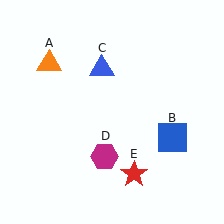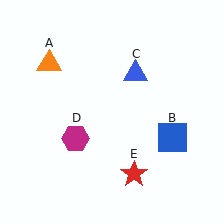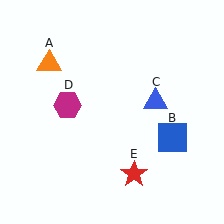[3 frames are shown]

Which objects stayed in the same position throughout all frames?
Orange triangle (object A) and blue square (object B) and red star (object E) remained stationary.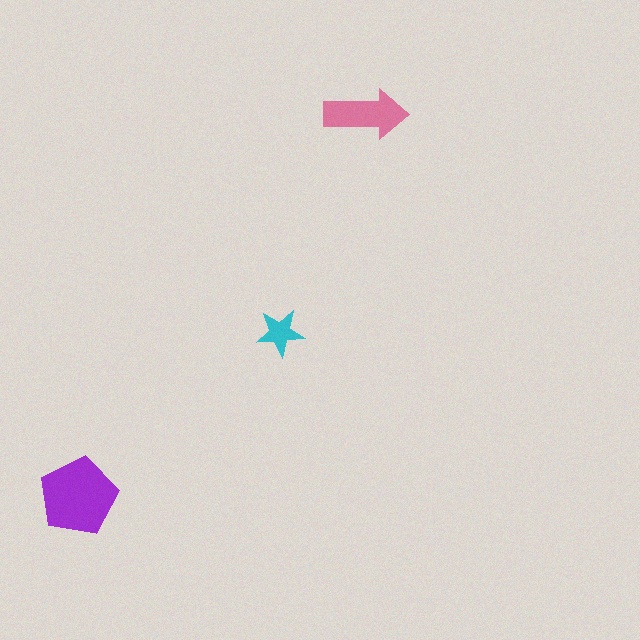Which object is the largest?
The purple pentagon.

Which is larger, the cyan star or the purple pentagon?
The purple pentagon.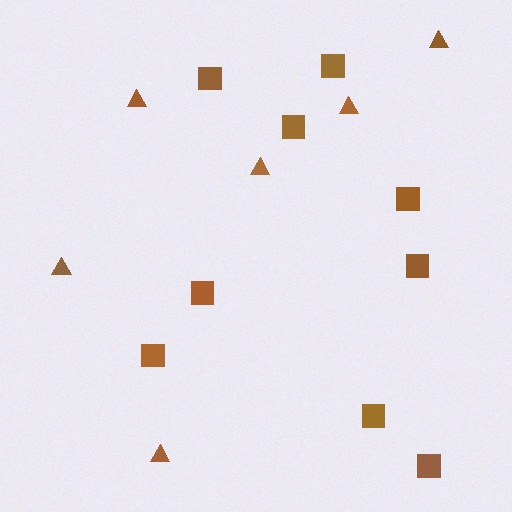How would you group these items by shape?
There are 2 groups: one group of squares (9) and one group of triangles (6).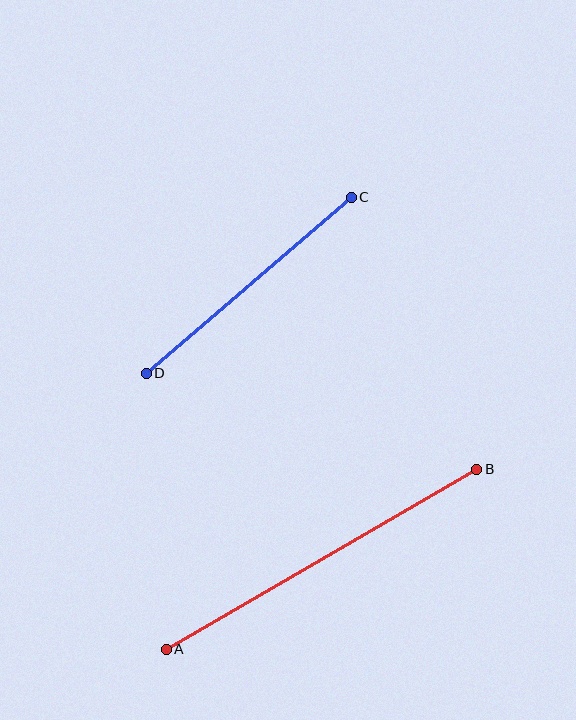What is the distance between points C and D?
The distance is approximately 270 pixels.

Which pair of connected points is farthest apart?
Points A and B are farthest apart.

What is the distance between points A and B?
The distance is approximately 359 pixels.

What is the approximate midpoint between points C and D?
The midpoint is at approximately (249, 285) pixels.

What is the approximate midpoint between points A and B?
The midpoint is at approximately (321, 559) pixels.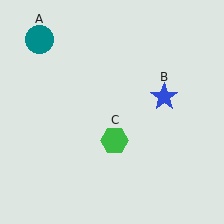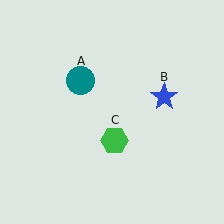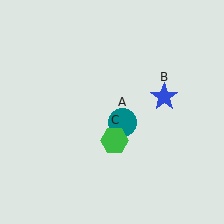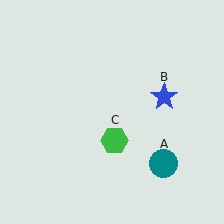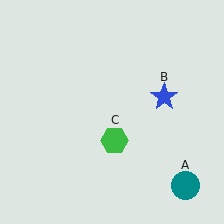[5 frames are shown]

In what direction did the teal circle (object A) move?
The teal circle (object A) moved down and to the right.